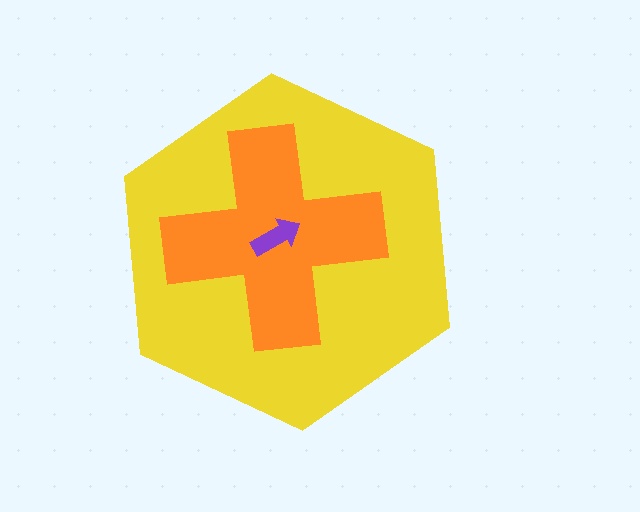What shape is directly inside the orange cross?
The purple arrow.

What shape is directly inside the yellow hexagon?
The orange cross.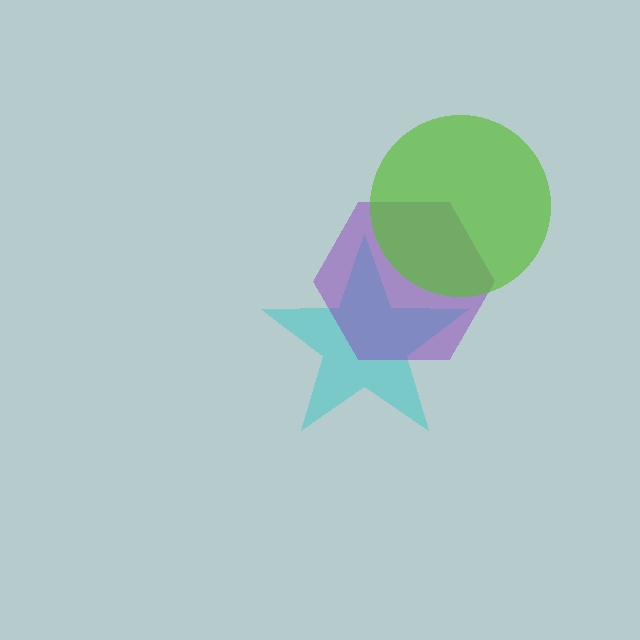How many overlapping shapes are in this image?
There are 3 overlapping shapes in the image.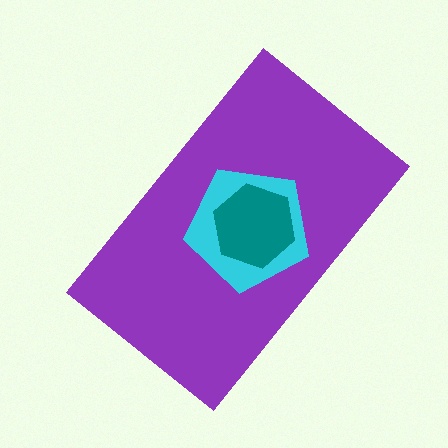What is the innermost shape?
The teal hexagon.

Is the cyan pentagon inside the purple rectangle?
Yes.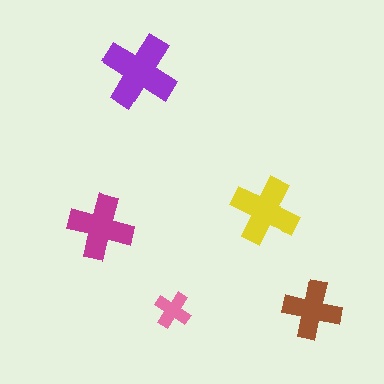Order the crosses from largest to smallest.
the purple one, the yellow one, the magenta one, the brown one, the pink one.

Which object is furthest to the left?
The magenta cross is leftmost.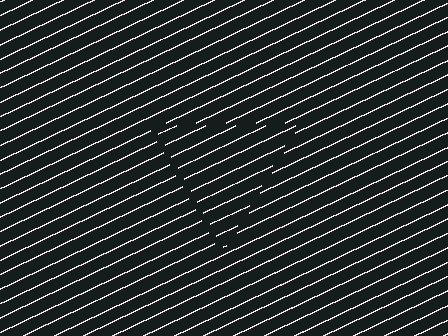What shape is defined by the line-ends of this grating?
An illusory triangle. The interior of the shape contains the same grating, shifted by half a period — the contour is defined by the phase discontinuity where line-ends from the inner and outer gratings abut.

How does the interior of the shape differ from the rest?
The interior of the shape contains the same grating, shifted by half a period — the contour is defined by the phase discontinuity where line-ends from the inner and outer gratings abut.